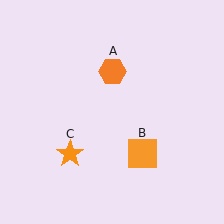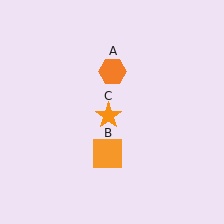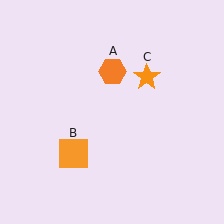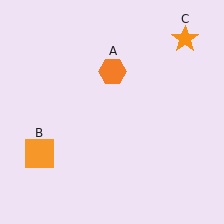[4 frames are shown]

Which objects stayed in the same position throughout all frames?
Orange hexagon (object A) remained stationary.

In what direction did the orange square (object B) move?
The orange square (object B) moved left.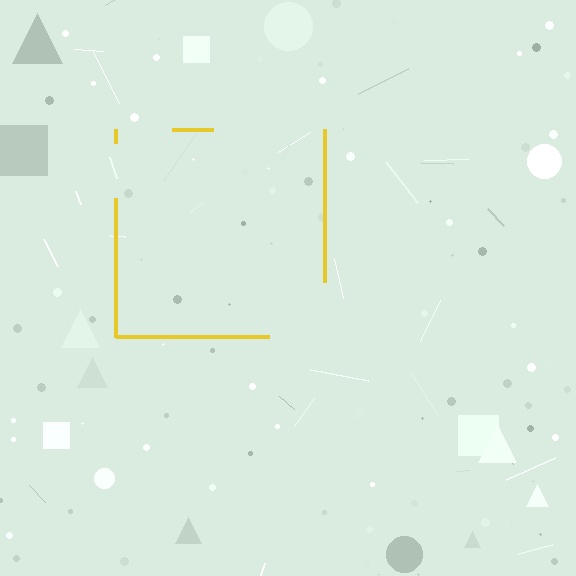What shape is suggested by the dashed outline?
The dashed outline suggests a square.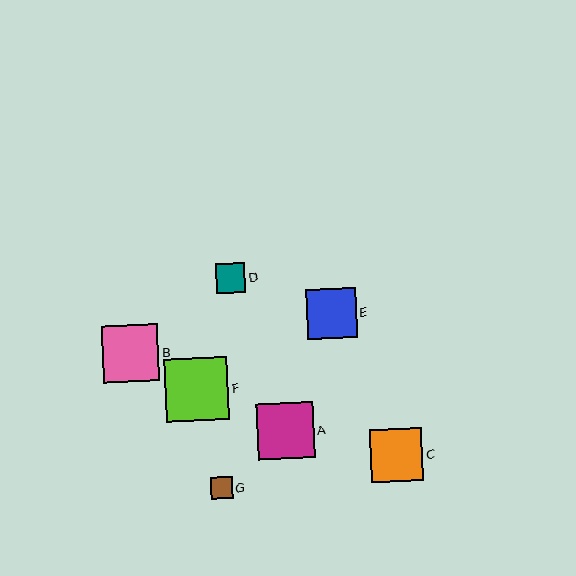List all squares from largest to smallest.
From largest to smallest: F, A, B, C, E, D, G.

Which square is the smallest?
Square G is the smallest with a size of approximately 22 pixels.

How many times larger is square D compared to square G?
Square D is approximately 1.3 times the size of square G.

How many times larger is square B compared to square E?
Square B is approximately 1.1 times the size of square E.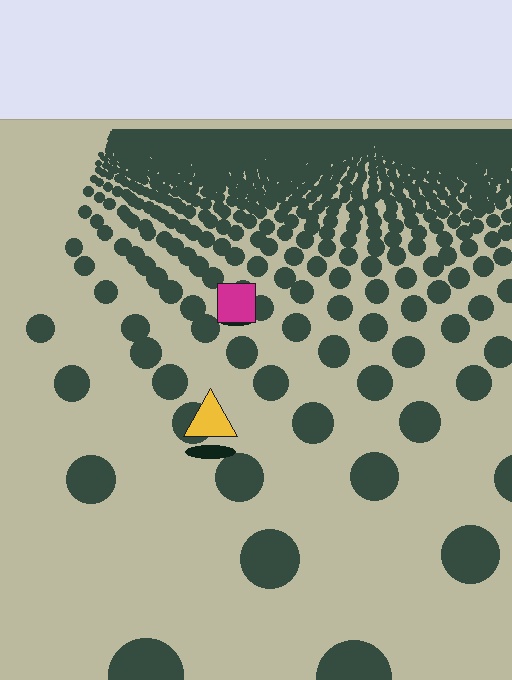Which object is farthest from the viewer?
The magenta square is farthest from the viewer. It appears smaller and the ground texture around it is denser.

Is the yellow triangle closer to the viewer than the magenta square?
Yes. The yellow triangle is closer — you can tell from the texture gradient: the ground texture is coarser near it.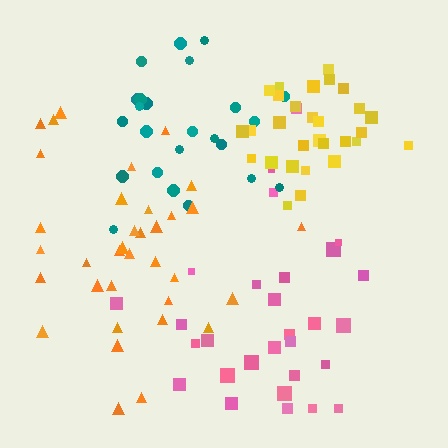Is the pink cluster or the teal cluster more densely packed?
Teal.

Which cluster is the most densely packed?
Yellow.